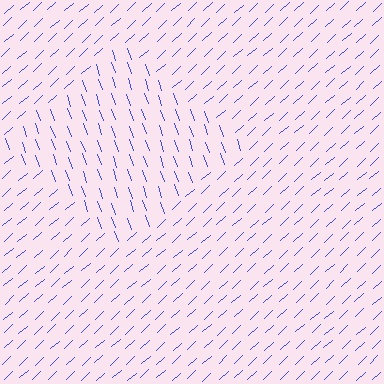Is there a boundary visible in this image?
Yes, there is a texture boundary formed by a change in line orientation.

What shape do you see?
I see a diamond.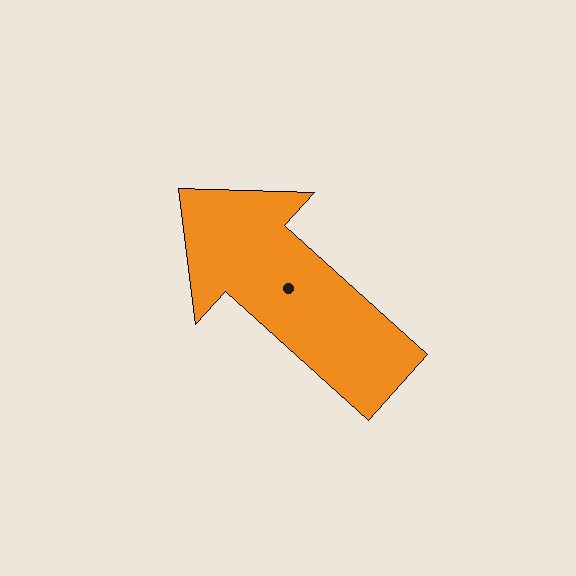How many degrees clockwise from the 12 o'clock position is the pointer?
Approximately 312 degrees.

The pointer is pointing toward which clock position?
Roughly 10 o'clock.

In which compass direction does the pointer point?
Northwest.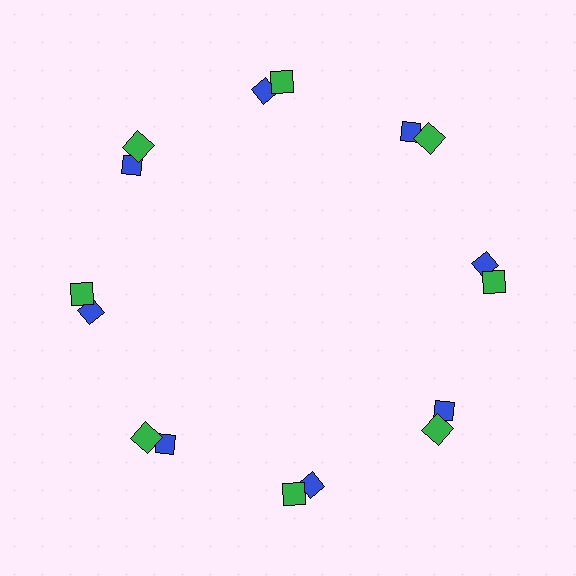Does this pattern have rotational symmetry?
Yes, this pattern has 8-fold rotational symmetry. It looks the same after rotating 45 degrees around the center.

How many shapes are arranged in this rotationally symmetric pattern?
There are 16 shapes, arranged in 8 groups of 2.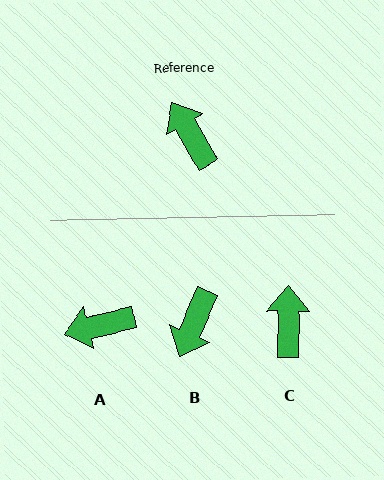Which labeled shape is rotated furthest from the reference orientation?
B, about 126 degrees away.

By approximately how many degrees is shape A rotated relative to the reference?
Approximately 73 degrees counter-clockwise.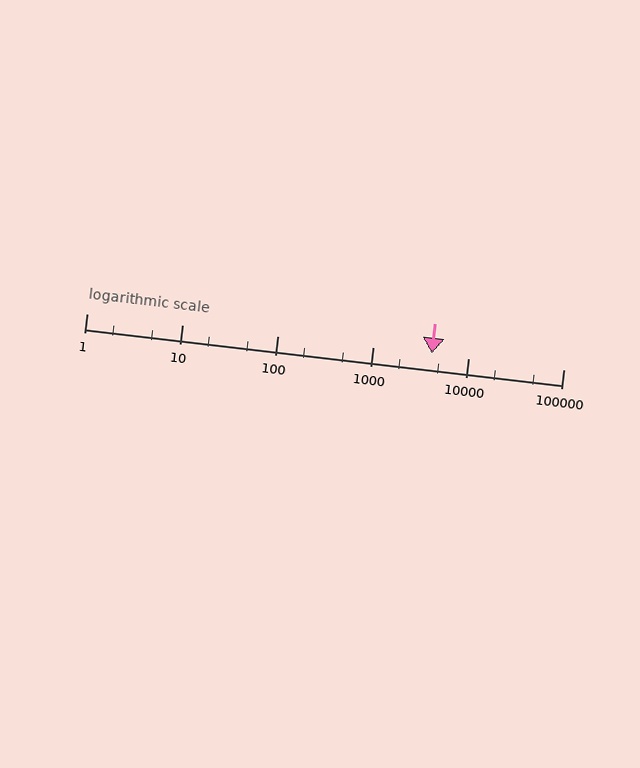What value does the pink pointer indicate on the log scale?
The pointer indicates approximately 4200.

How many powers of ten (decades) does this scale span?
The scale spans 5 decades, from 1 to 100000.